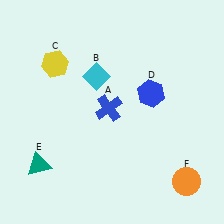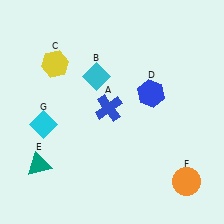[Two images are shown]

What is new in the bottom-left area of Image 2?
A cyan diamond (G) was added in the bottom-left area of Image 2.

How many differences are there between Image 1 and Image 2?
There is 1 difference between the two images.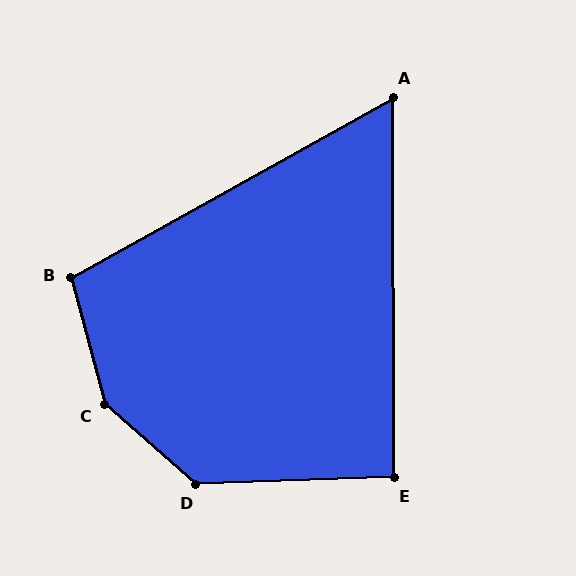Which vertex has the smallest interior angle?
A, at approximately 61 degrees.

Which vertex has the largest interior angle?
C, at approximately 146 degrees.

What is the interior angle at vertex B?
Approximately 104 degrees (obtuse).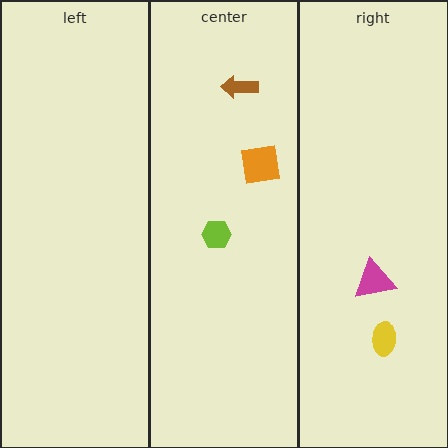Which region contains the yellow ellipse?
The right region.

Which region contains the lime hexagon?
The center region.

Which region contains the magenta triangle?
The right region.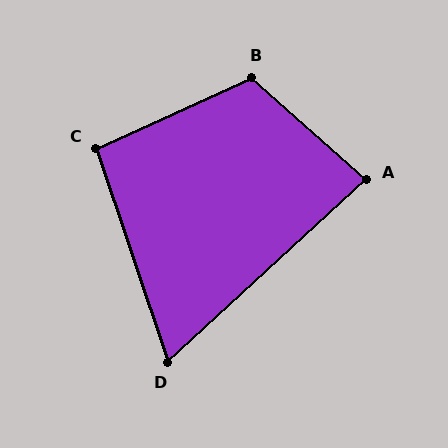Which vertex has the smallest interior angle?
D, at approximately 66 degrees.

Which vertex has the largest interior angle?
B, at approximately 114 degrees.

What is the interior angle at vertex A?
Approximately 84 degrees (acute).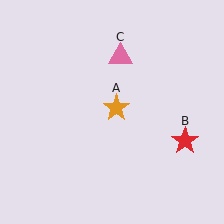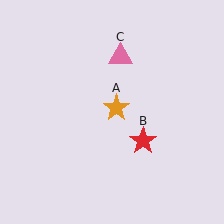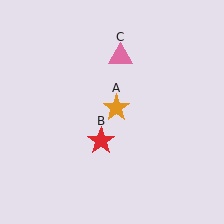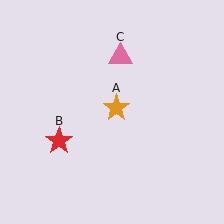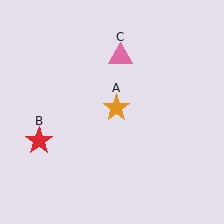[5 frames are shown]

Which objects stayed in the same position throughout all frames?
Orange star (object A) and pink triangle (object C) remained stationary.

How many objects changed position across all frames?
1 object changed position: red star (object B).